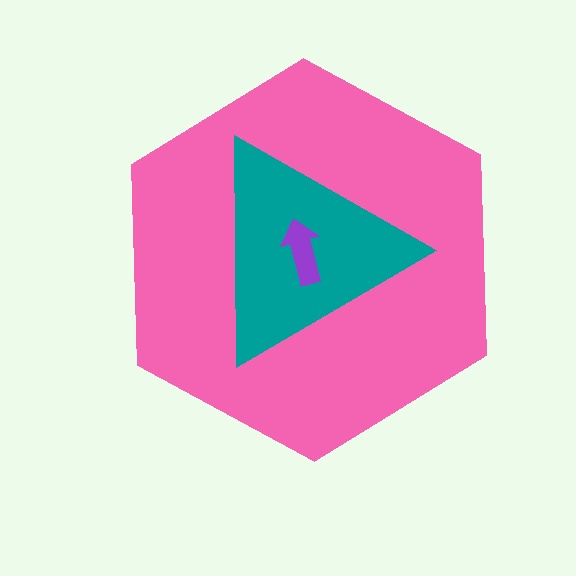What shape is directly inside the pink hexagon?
The teal triangle.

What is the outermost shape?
The pink hexagon.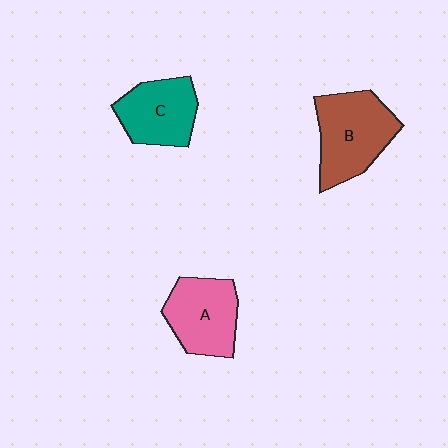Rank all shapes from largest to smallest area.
From largest to smallest: B (brown), A (pink), C (teal).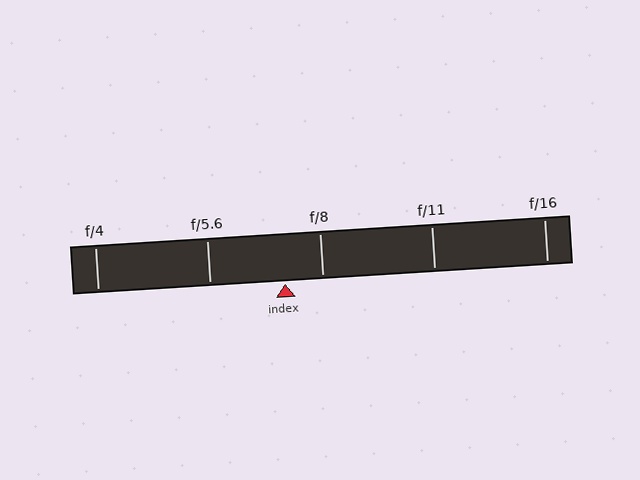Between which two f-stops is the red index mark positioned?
The index mark is between f/5.6 and f/8.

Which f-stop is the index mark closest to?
The index mark is closest to f/8.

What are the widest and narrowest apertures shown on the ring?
The widest aperture shown is f/4 and the narrowest is f/16.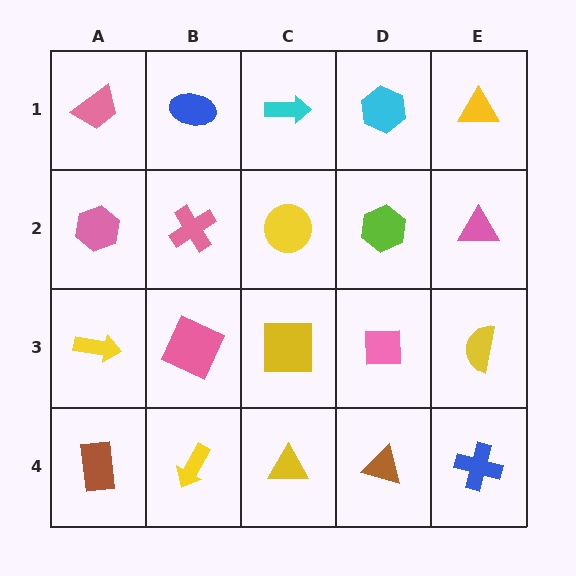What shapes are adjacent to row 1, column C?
A yellow circle (row 2, column C), a blue ellipse (row 1, column B), a cyan hexagon (row 1, column D).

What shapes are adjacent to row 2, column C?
A cyan arrow (row 1, column C), a yellow square (row 3, column C), a pink cross (row 2, column B), a lime hexagon (row 2, column D).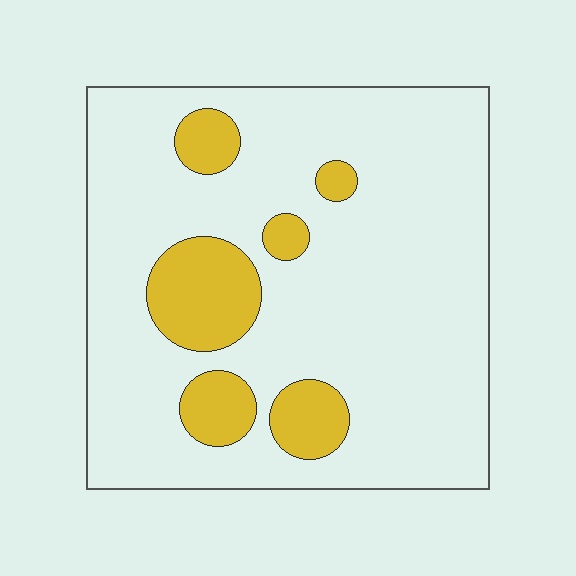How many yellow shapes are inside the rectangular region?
6.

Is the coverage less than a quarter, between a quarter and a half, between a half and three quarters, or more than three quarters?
Less than a quarter.